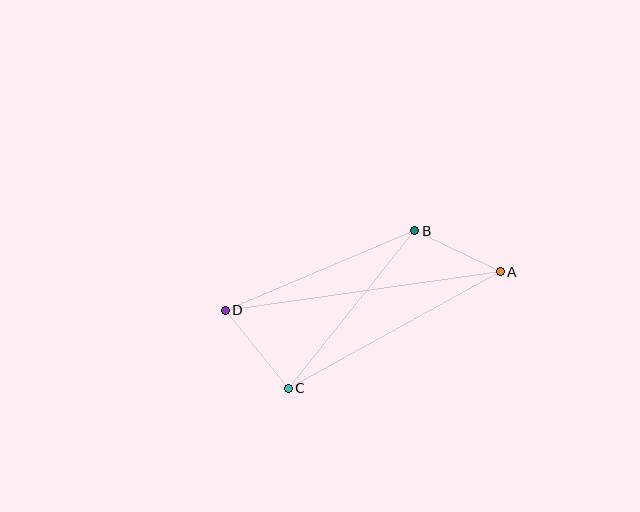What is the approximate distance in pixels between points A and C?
The distance between A and C is approximately 242 pixels.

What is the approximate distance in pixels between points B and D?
The distance between B and D is approximately 206 pixels.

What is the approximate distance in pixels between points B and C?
The distance between B and C is approximately 202 pixels.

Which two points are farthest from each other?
Points A and D are farthest from each other.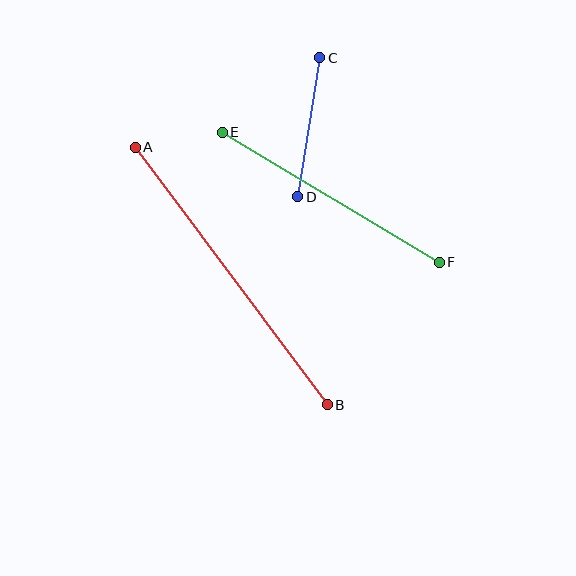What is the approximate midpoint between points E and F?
The midpoint is at approximately (331, 197) pixels.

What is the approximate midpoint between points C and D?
The midpoint is at approximately (309, 127) pixels.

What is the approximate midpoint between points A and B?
The midpoint is at approximately (231, 276) pixels.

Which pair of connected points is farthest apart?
Points A and B are farthest apart.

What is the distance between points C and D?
The distance is approximately 141 pixels.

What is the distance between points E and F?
The distance is approximately 253 pixels.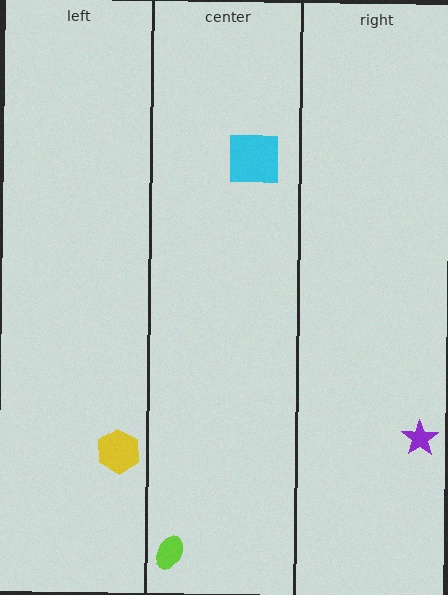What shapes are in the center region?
The lime ellipse, the cyan square.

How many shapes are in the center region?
2.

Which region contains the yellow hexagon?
The left region.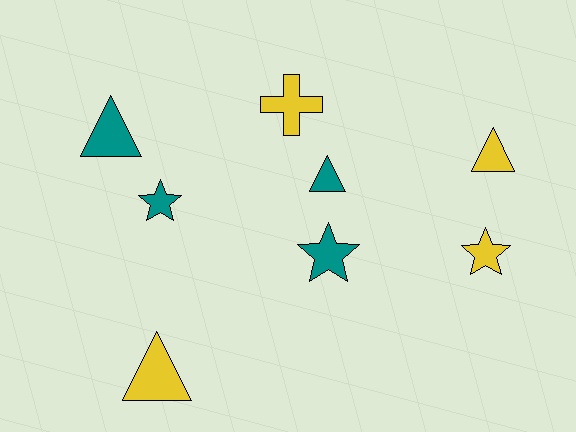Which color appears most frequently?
Yellow, with 4 objects.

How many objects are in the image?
There are 8 objects.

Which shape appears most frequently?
Triangle, with 4 objects.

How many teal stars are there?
There are 2 teal stars.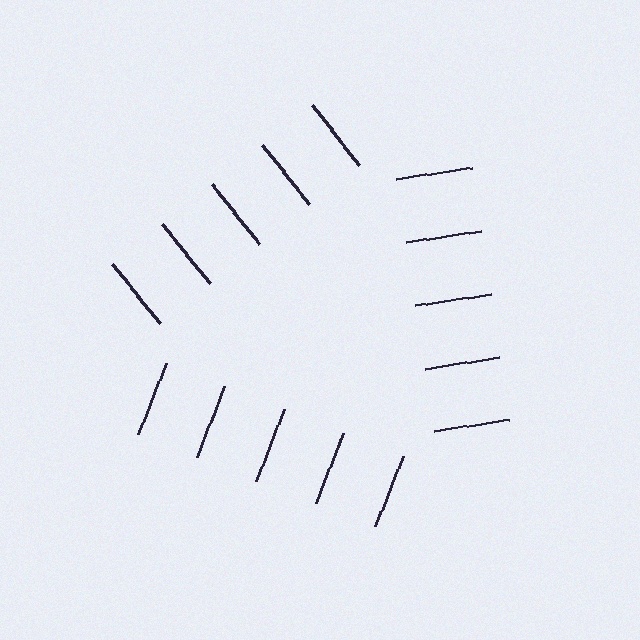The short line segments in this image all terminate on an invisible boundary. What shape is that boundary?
An illusory triangle — the line segments terminate on its edges but no continuous stroke is drawn.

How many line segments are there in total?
15 — 5 along each of the 3 edges.